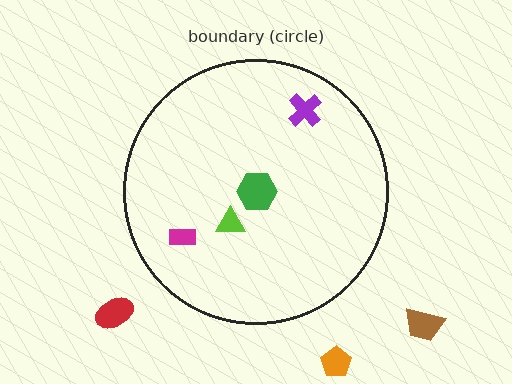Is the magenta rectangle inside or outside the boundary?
Inside.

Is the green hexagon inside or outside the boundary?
Inside.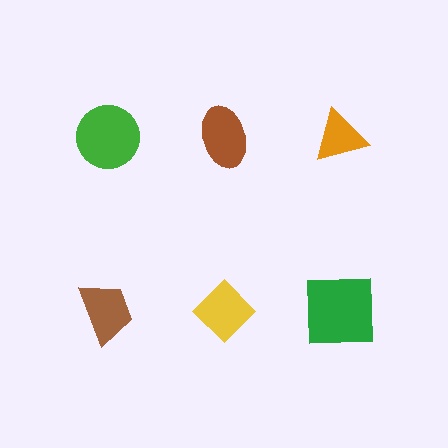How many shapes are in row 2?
3 shapes.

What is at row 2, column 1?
A brown trapezoid.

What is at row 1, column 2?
A brown ellipse.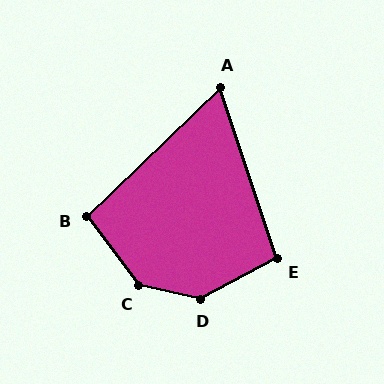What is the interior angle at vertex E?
Approximately 100 degrees (obtuse).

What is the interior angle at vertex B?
Approximately 97 degrees (obtuse).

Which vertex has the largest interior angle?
C, at approximately 139 degrees.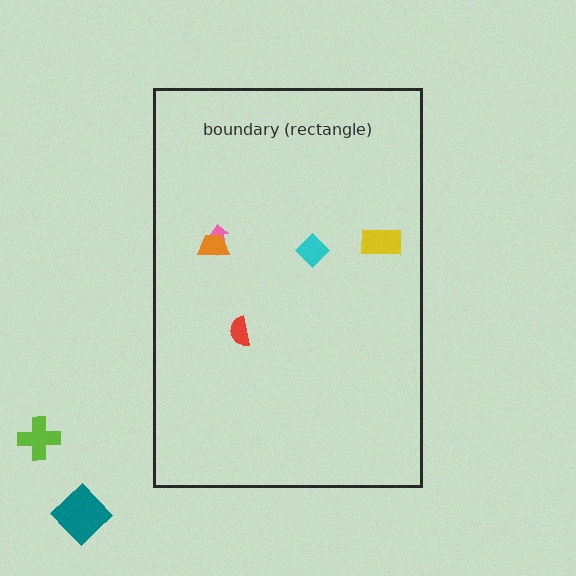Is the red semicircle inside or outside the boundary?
Inside.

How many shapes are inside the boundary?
5 inside, 2 outside.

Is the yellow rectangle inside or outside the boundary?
Inside.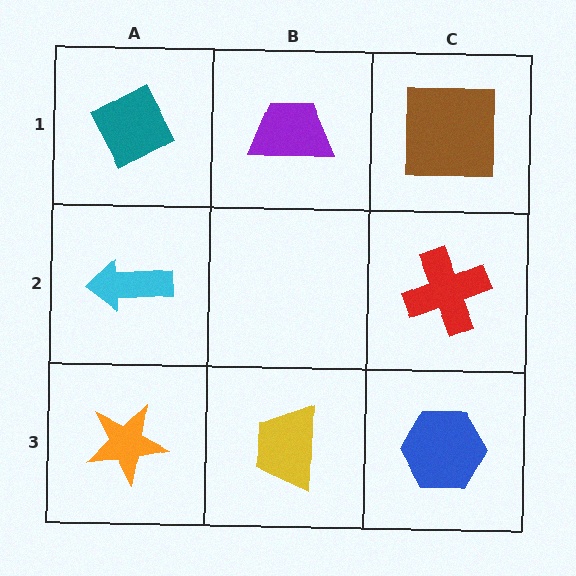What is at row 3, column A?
An orange star.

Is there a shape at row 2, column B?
No, that cell is empty.